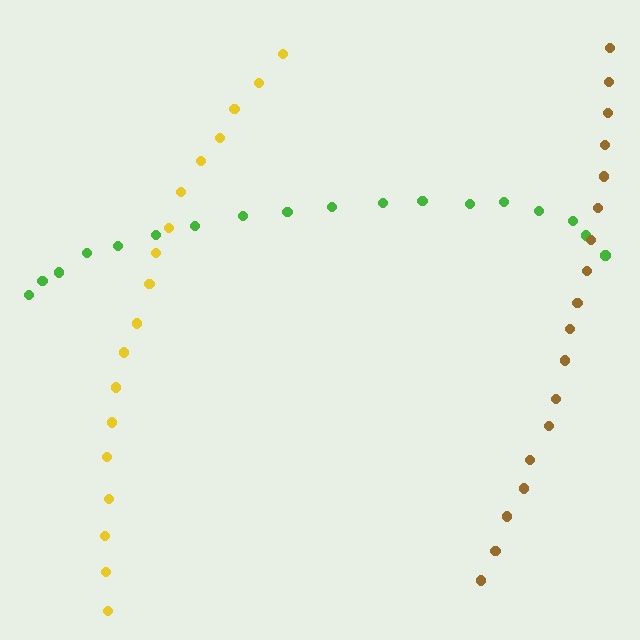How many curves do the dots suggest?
There are 3 distinct paths.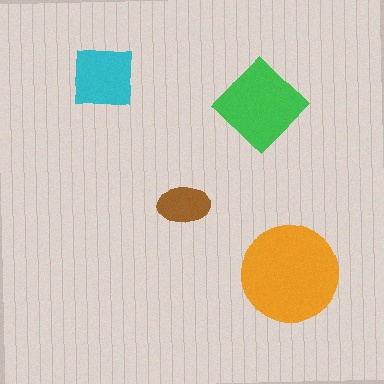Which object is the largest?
The orange circle.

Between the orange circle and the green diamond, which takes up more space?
The orange circle.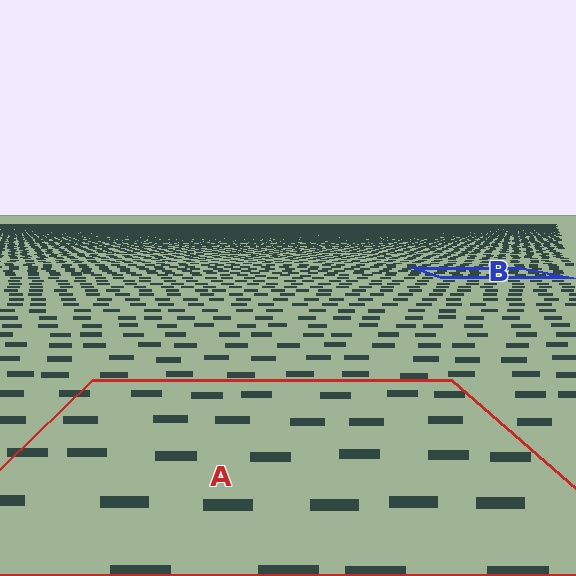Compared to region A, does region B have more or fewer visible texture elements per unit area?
Region B has more texture elements per unit area — they are packed more densely because it is farther away.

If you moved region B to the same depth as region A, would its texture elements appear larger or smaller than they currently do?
They would appear larger. At a closer depth, the same texture elements are projected at a bigger on-screen size.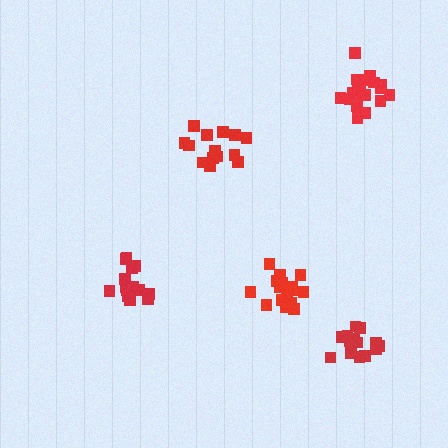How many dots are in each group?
Group 1: 17 dots, Group 2: 14 dots, Group 3: 14 dots, Group 4: 14 dots, Group 5: 20 dots (79 total).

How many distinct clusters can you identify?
There are 5 distinct clusters.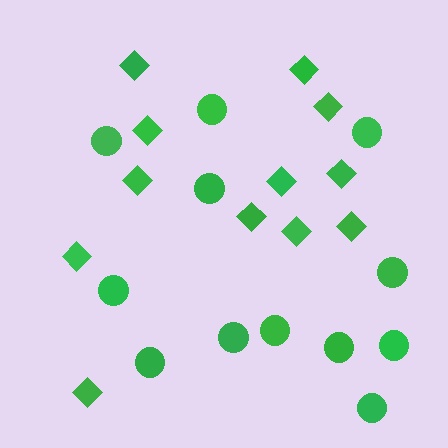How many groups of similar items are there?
There are 2 groups: one group of circles (12) and one group of diamonds (12).